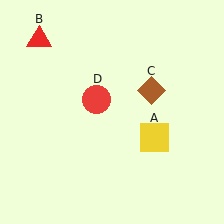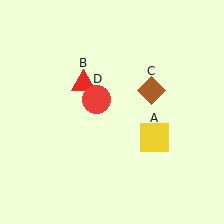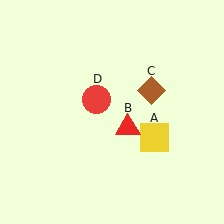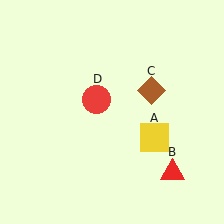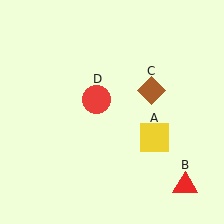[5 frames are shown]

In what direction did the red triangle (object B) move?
The red triangle (object B) moved down and to the right.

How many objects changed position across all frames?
1 object changed position: red triangle (object B).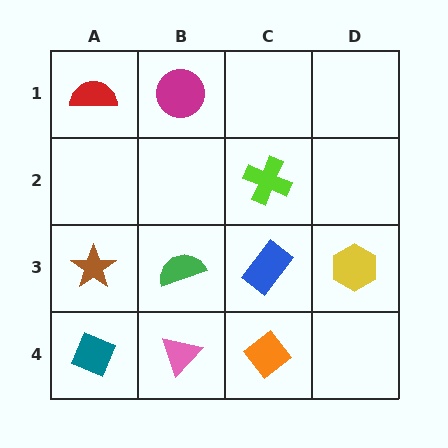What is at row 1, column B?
A magenta circle.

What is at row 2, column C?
A lime cross.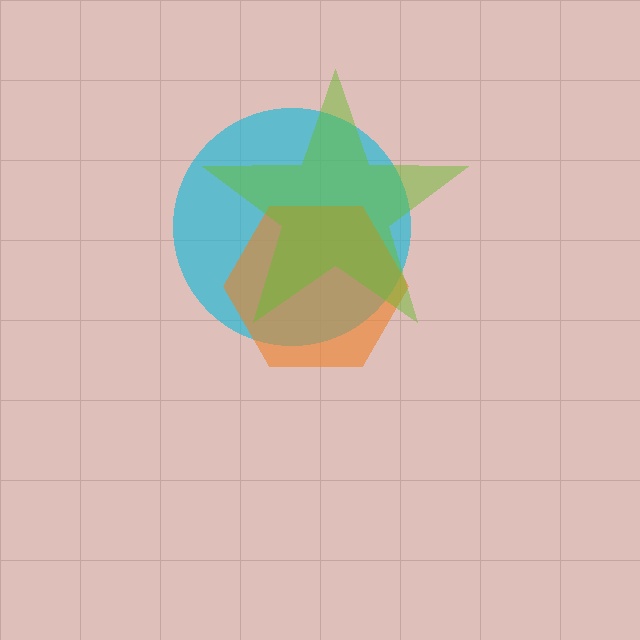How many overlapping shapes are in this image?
There are 3 overlapping shapes in the image.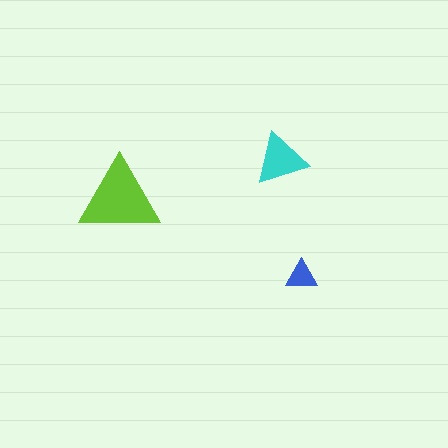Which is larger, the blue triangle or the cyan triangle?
The cyan one.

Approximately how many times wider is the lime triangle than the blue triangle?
About 2.5 times wider.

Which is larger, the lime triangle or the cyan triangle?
The lime one.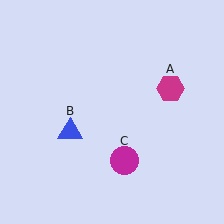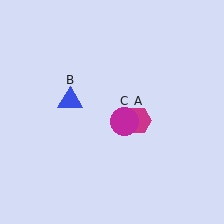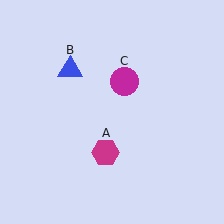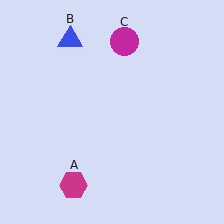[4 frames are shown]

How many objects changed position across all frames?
3 objects changed position: magenta hexagon (object A), blue triangle (object B), magenta circle (object C).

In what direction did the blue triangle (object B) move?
The blue triangle (object B) moved up.